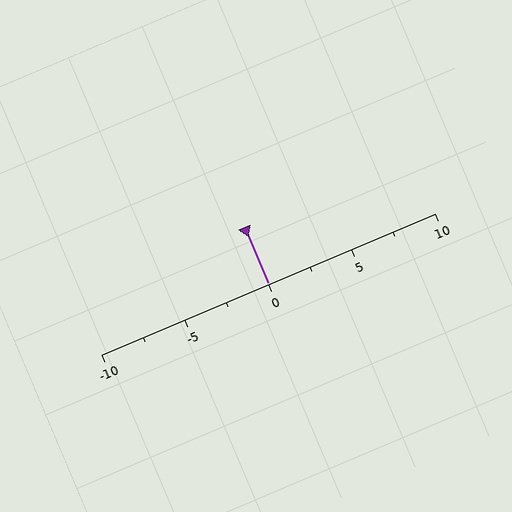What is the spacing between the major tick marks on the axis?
The major ticks are spaced 5 apart.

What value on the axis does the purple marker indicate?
The marker indicates approximately 0.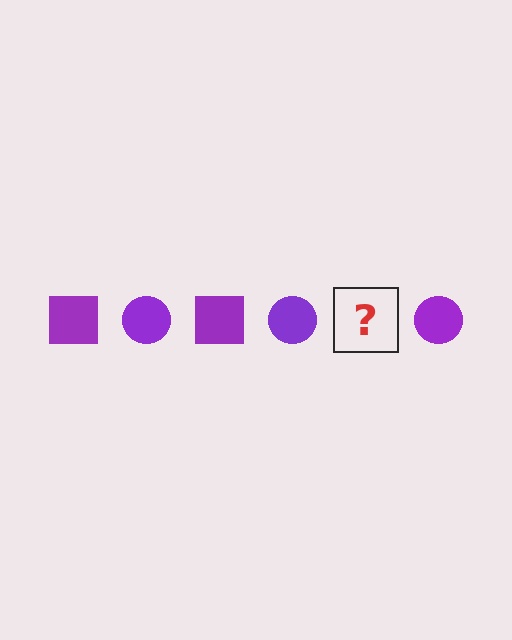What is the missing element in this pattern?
The missing element is a purple square.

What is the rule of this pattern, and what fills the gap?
The rule is that the pattern cycles through square, circle shapes in purple. The gap should be filled with a purple square.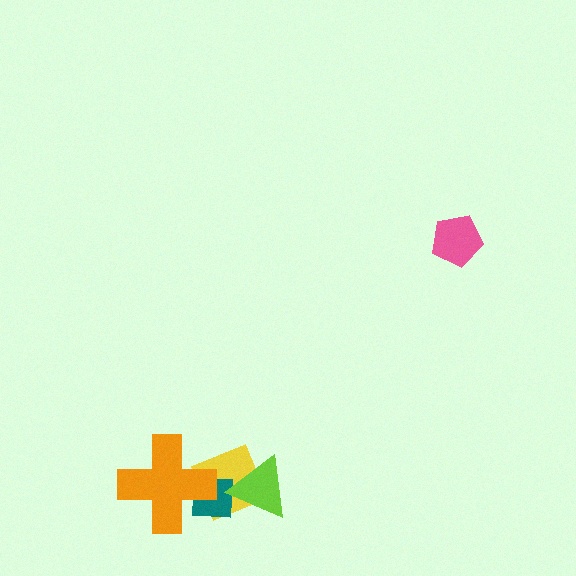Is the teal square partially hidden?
Yes, it is partially covered by another shape.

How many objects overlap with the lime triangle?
2 objects overlap with the lime triangle.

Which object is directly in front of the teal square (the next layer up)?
The lime triangle is directly in front of the teal square.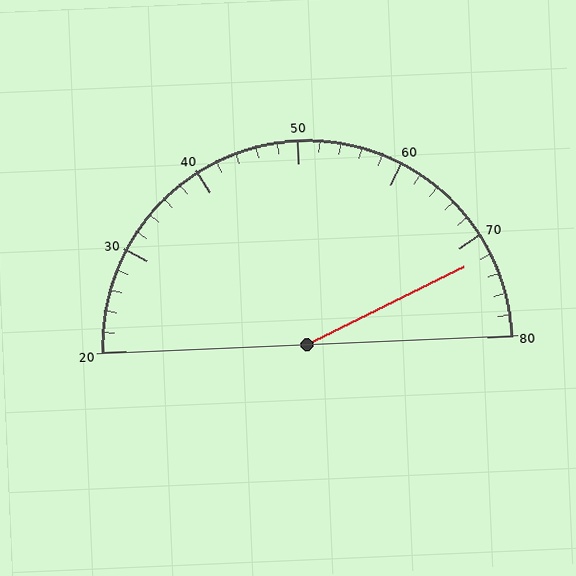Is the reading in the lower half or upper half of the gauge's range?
The reading is in the upper half of the range (20 to 80).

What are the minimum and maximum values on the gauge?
The gauge ranges from 20 to 80.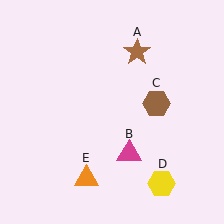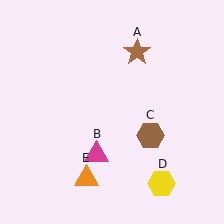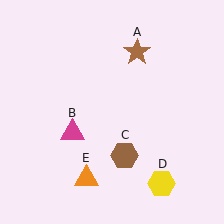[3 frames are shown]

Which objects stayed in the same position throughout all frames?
Brown star (object A) and yellow hexagon (object D) and orange triangle (object E) remained stationary.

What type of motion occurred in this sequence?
The magenta triangle (object B), brown hexagon (object C) rotated clockwise around the center of the scene.